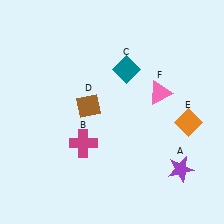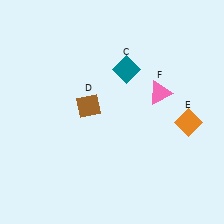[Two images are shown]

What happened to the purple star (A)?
The purple star (A) was removed in Image 2. It was in the bottom-right area of Image 1.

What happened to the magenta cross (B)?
The magenta cross (B) was removed in Image 2. It was in the bottom-left area of Image 1.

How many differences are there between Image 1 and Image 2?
There are 2 differences between the two images.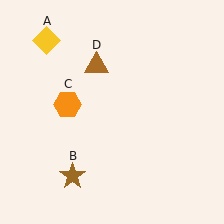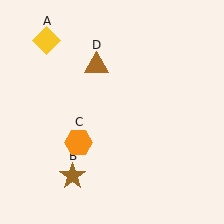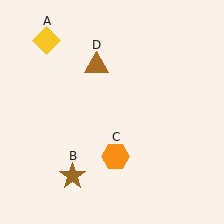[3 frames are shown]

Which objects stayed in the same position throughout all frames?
Yellow diamond (object A) and brown star (object B) and brown triangle (object D) remained stationary.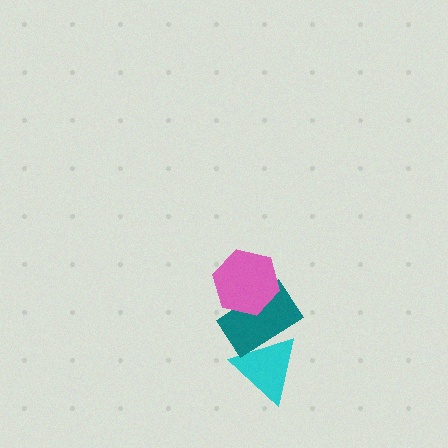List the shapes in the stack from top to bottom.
From top to bottom: the pink hexagon, the teal rectangle, the cyan triangle.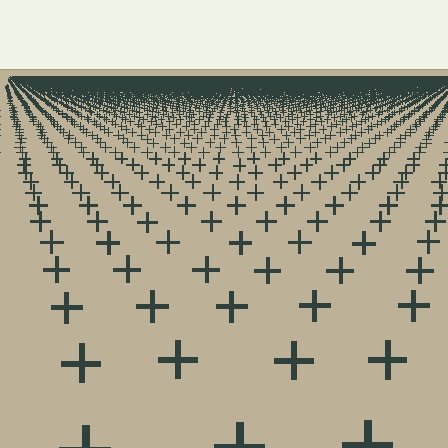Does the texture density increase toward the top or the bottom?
Density increases toward the top.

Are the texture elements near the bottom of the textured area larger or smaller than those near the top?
Larger. Near the bottom, elements are closer to the viewer and appear at a bigger on-screen size.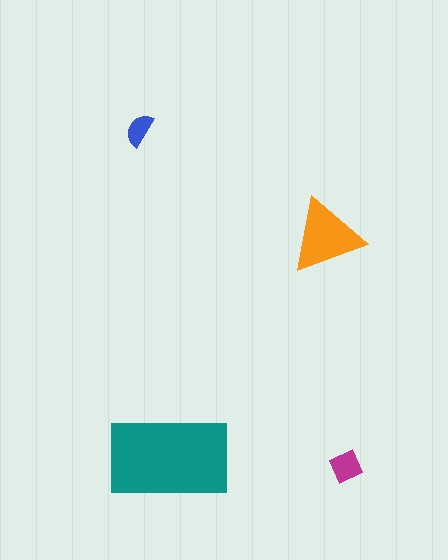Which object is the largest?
The teal rectangle.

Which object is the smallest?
The blue semicircle.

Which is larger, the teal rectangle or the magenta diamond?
The teal rectangle.